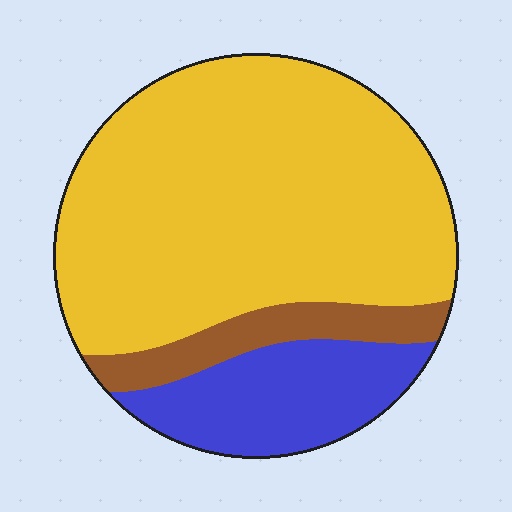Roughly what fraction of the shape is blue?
Blue takes up about one fifth (1/5) of the shape.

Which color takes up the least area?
Brown, at roughly 10%.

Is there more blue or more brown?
Blue.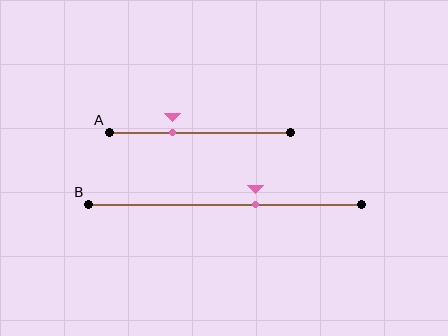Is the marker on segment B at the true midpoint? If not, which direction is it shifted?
No, the marker on segment B is shifted to the right by about 11% of the segment length.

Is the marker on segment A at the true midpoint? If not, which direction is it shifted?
No, the marker on segment A is shifted to the left by about 15% of the segment length.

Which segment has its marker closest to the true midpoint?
Segment B has its marker closest to the true midpoint.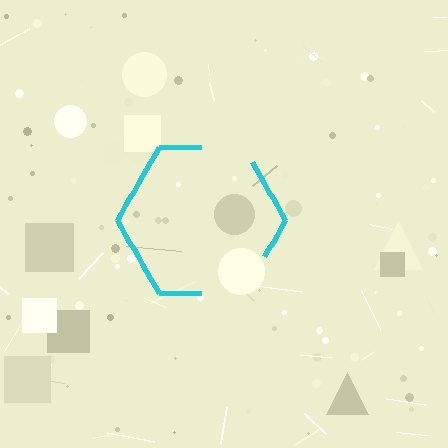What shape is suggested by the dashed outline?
The dashed outline suggests a hexagon.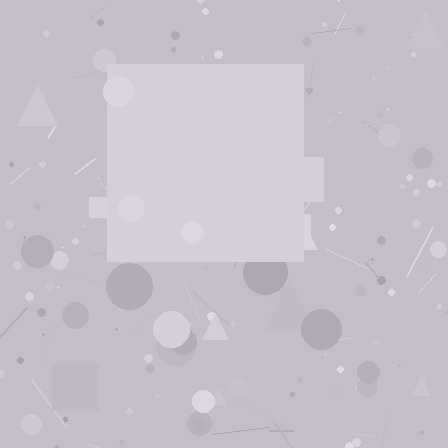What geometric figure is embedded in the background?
A square is embedded in the background.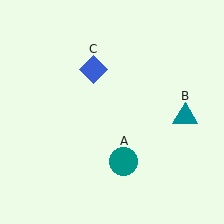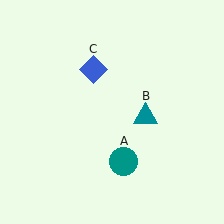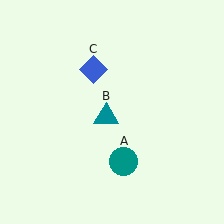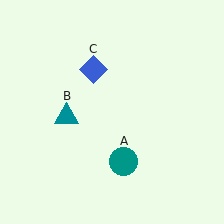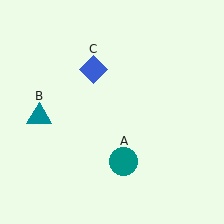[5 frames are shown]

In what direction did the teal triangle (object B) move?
The teal triangle (object B) moved left.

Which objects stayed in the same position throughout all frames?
Teal circle (object A) and blue diamond (object C) remained stationary.